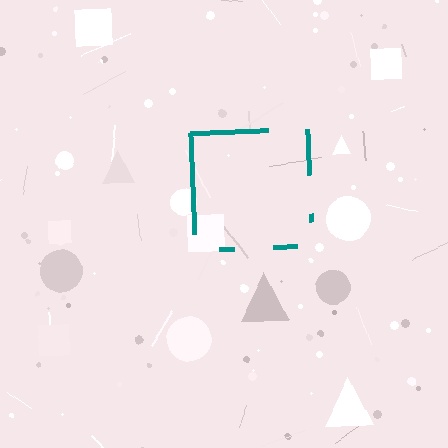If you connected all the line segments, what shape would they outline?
They would outline a square.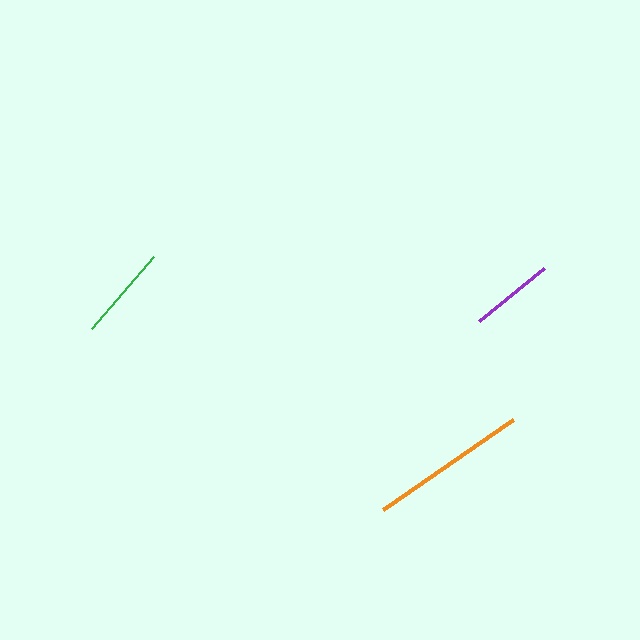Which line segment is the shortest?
The purple line is the shortest at approximately 83 pixels.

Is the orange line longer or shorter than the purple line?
The orange line is longer than the purple line.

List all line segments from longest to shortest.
From longest to shortest: orange, green, purple.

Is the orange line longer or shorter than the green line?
The orange line is longer than the green line.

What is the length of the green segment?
The green segment is approximately 96 pixels long.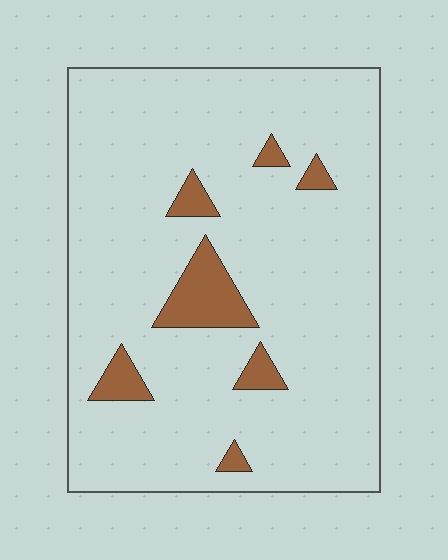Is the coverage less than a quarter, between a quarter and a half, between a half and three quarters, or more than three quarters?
Less than a quarter.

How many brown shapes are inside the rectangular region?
7.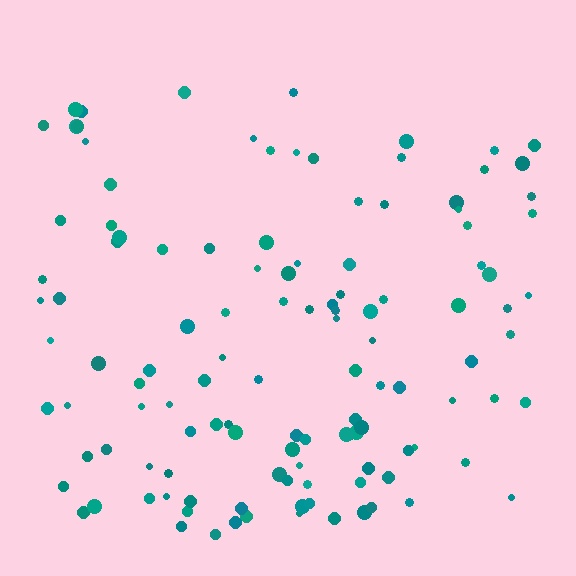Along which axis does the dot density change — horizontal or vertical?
Vertical.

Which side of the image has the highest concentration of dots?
The bottom.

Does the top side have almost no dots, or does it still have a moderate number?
Still a moderate number, just noticeably fewer than the bottom.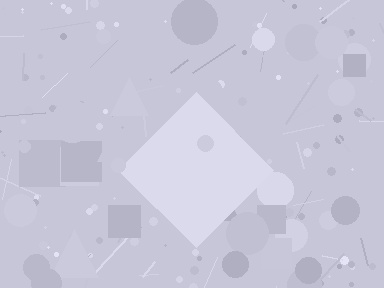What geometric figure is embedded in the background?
A diamond is embedded in the background.